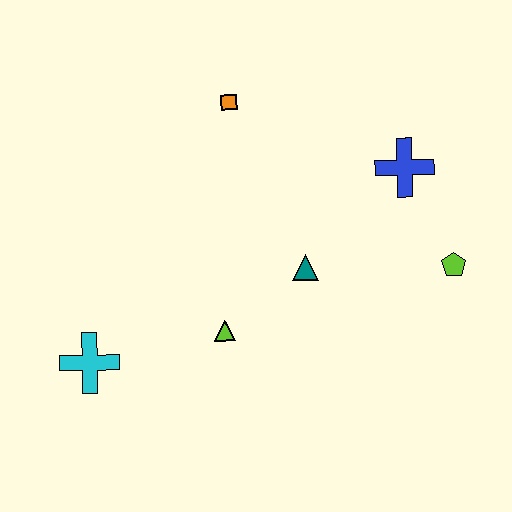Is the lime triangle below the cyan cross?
No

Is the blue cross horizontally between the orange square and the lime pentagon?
Yes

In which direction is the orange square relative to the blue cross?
The orange square is to the left of the blue cross.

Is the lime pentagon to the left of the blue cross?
No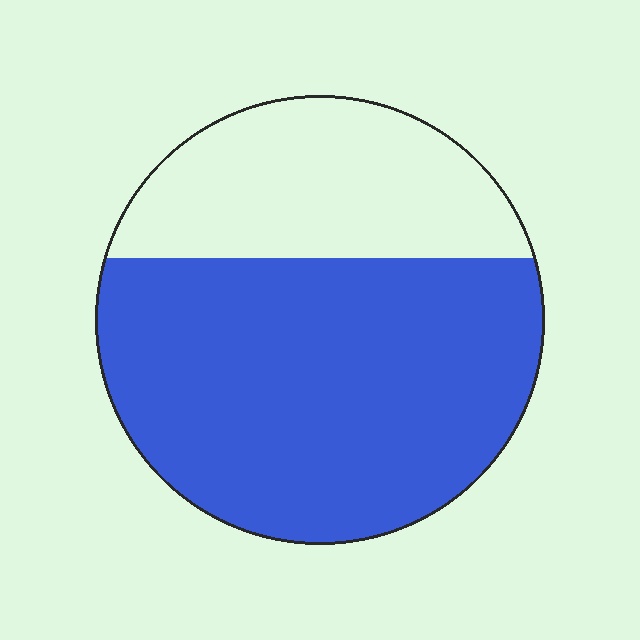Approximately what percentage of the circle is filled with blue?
Approximately 65%.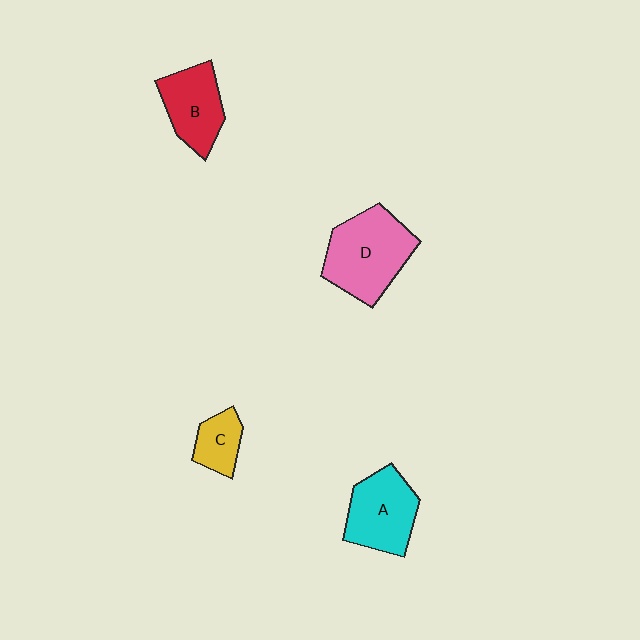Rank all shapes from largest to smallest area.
From largest to smallest: D (pink), A (cyan), B (red), C (yellow).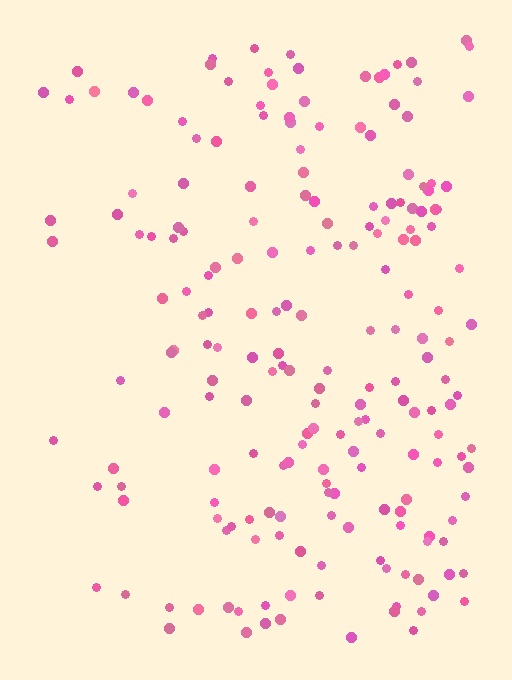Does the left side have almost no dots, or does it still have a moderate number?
Still a moderate number, just noticeably fewer than the right.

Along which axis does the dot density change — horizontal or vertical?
Horizontal.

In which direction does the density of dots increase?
From left to right, with the right side densest.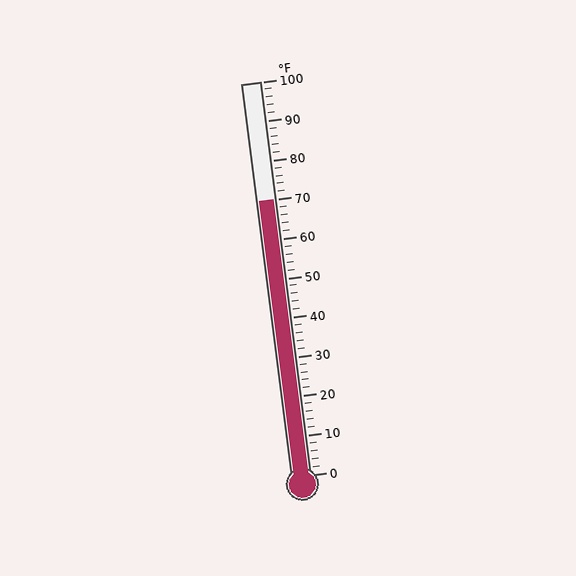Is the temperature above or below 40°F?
The temperature is above 40°F.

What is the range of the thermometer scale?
The thermometer scale ranges from 0°F to 100°F.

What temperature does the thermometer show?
The thermometer shows approximately 70°F.